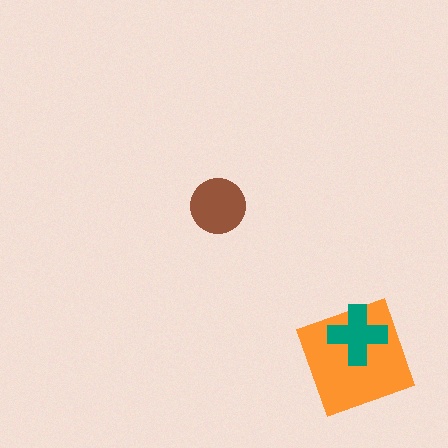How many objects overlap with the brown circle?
0 objects overlap with the brown circle.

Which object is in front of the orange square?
The teal cross is in front of the orange square.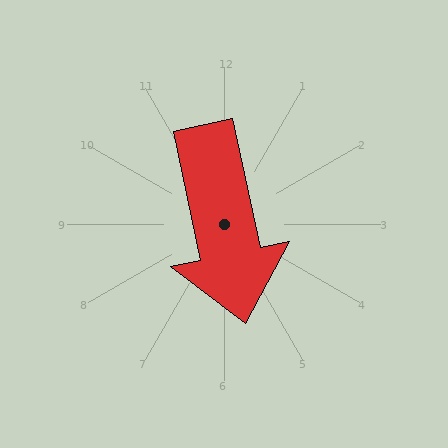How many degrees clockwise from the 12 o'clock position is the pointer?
Approximately 168 degrees.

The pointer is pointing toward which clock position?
Roughly 6 o'clock.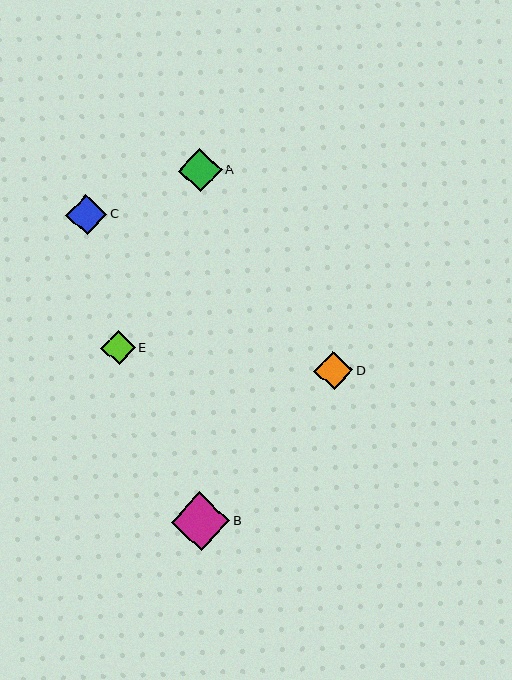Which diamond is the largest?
Diamond B is the largest with a size of approximately 58 pixels.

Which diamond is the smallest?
Diamond E is the smallest with a size of approximately 34 pixels.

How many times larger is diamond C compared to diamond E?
Diamond C is approximately 1.2 times the size of diamond E.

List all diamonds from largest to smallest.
From largest to smallest: B, A, C, D, E.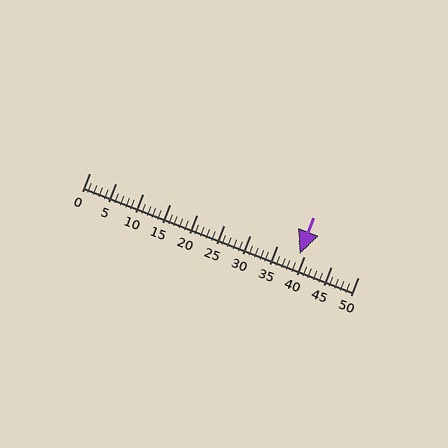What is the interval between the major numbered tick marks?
The major tick marks are spaced 5 units apart.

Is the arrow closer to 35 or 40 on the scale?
The arrow is closer to 40.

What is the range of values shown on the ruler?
The ruler shows values from 0 to 50.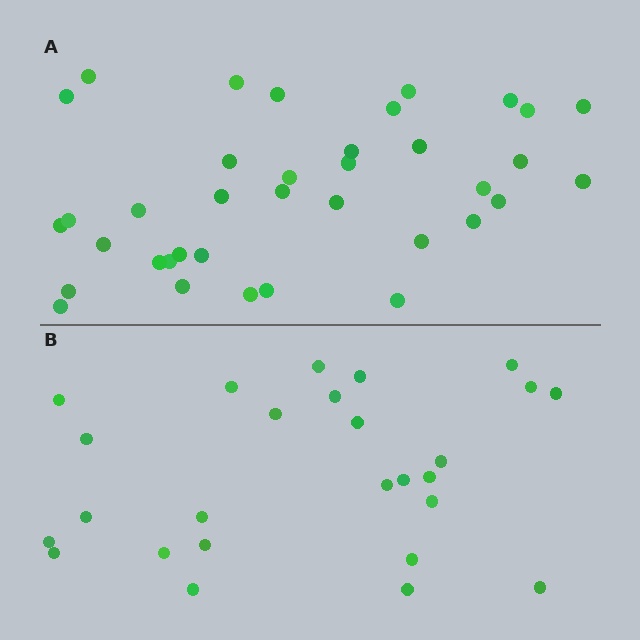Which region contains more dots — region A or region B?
Region A (the top region) has more dots.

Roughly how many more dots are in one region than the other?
Region A has roughly 12 or so more dots than region B.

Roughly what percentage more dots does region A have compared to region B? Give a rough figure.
About 40% more.